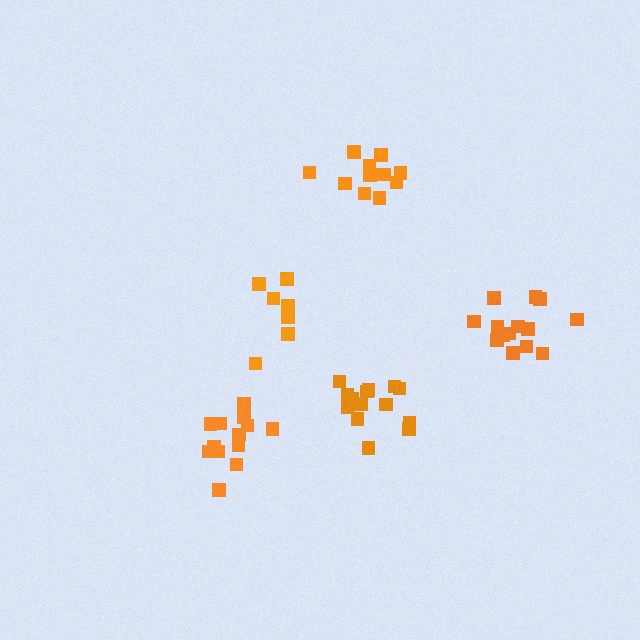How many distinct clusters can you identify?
There are 5 distinct clusters.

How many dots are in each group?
Group 1: 14 dots, Group 2: 8 dots, Group 3: 11 dots, Group 4: 14 dots, Group 5: 13 dots (60 total).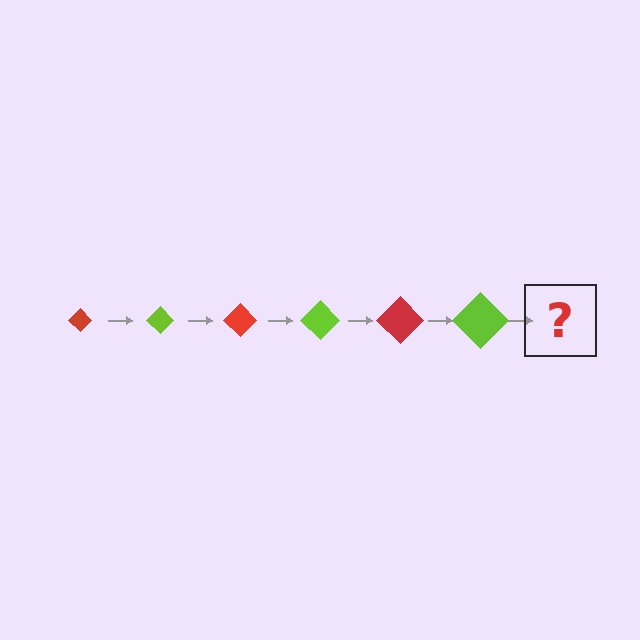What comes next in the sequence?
The next element should be a red diamond, larger than the previous one.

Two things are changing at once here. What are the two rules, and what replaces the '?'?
The two rules are that the diamond grows larger each step and the color cycles through red and lime. The '?' should be a red diamond, larger than the previous one.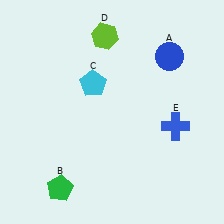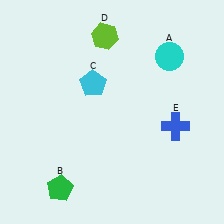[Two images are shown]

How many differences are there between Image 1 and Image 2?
There is 1 difference between the two images.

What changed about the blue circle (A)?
In Image 1, A is blue. In Image 2, it changed to cyan.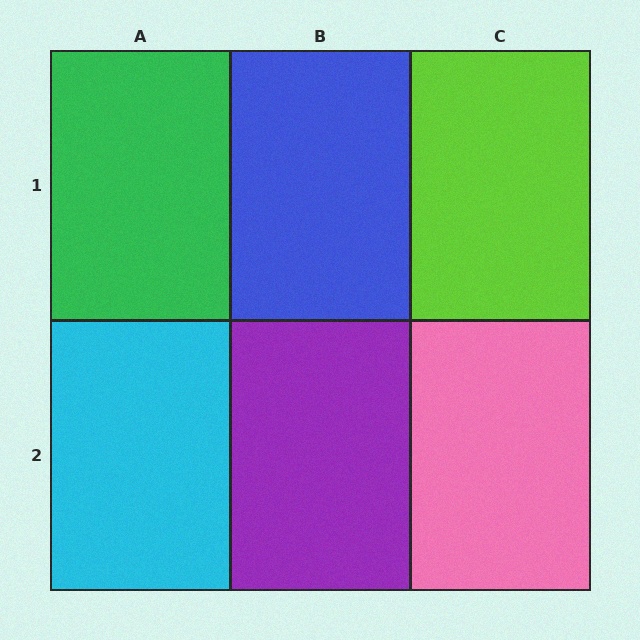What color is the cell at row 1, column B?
Blue.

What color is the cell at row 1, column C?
Lime.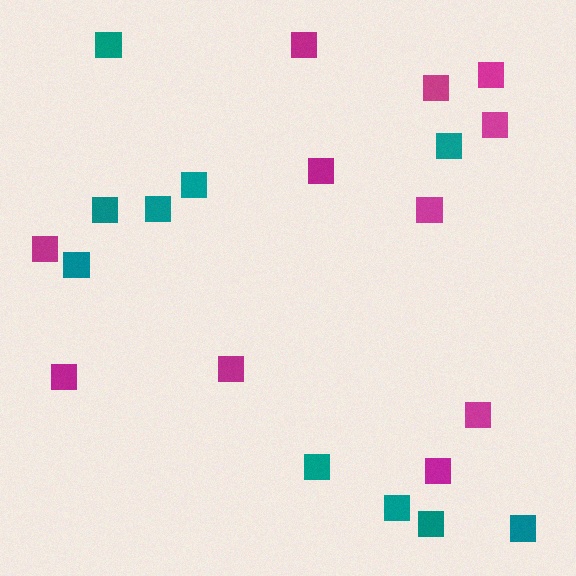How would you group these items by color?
There are 2 groups: one group of teal squares (10) and one group of magenta squares (11).